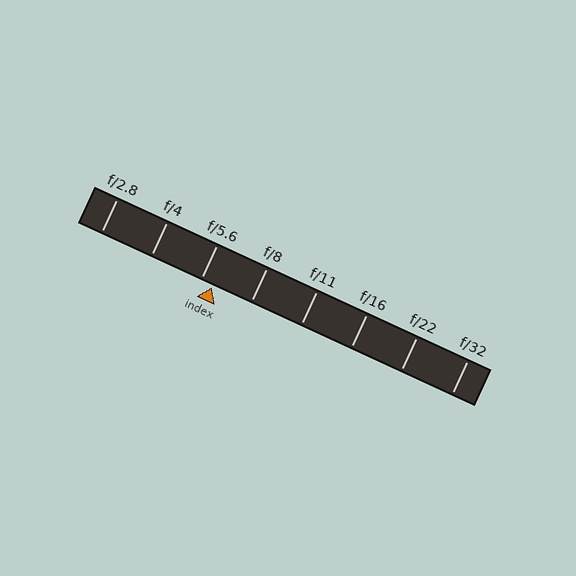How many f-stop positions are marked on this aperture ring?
There are 8 f-stop positions marked.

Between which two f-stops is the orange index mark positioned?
The index mark is between f/5.6 and f/8.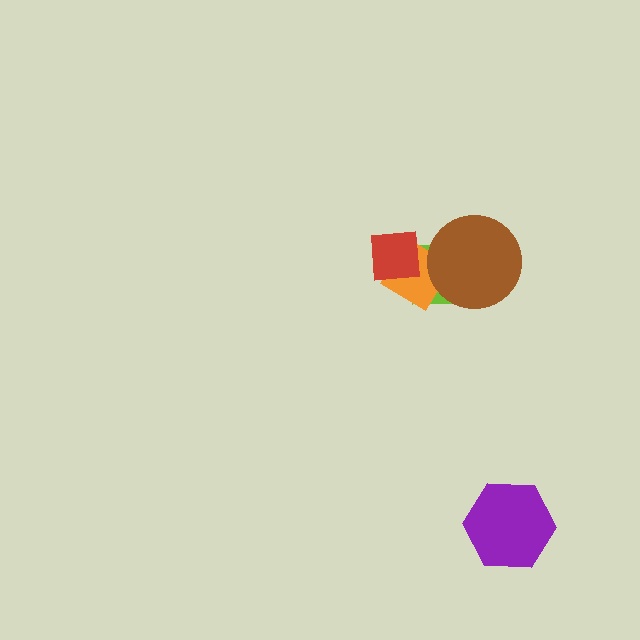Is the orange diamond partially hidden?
Yes, it is partially covered by another shape.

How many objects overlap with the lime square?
3 objects overlap with the lime square.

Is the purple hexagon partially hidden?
No, no other shape covers it.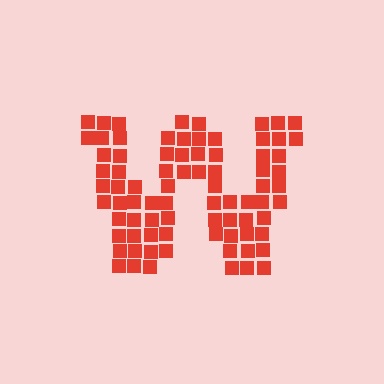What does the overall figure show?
The overall figure shows the letter W.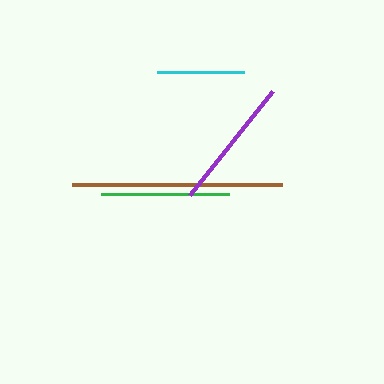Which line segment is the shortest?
The cyan line is the shortest at approximately 88 pixels.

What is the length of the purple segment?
The purple segment is approximately 133 pixels long.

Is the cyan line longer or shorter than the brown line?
The brown line is longer than the cyan line.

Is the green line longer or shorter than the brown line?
The brown line is longer than the green line.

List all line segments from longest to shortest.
From longest to shortest: brown, purple, green, cyan.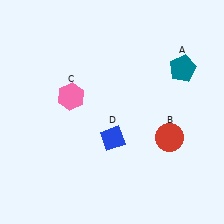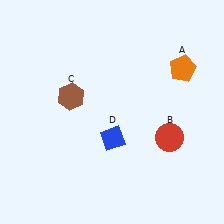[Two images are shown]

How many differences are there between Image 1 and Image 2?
There are 2 differences between the two images.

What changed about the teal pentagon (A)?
In Image 1, A is teal. In Image 2, it changed to orange.